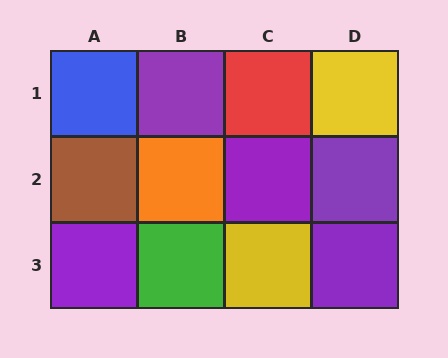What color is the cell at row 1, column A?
Blue.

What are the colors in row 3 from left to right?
Purple, green, yellow, purple.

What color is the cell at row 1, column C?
Red.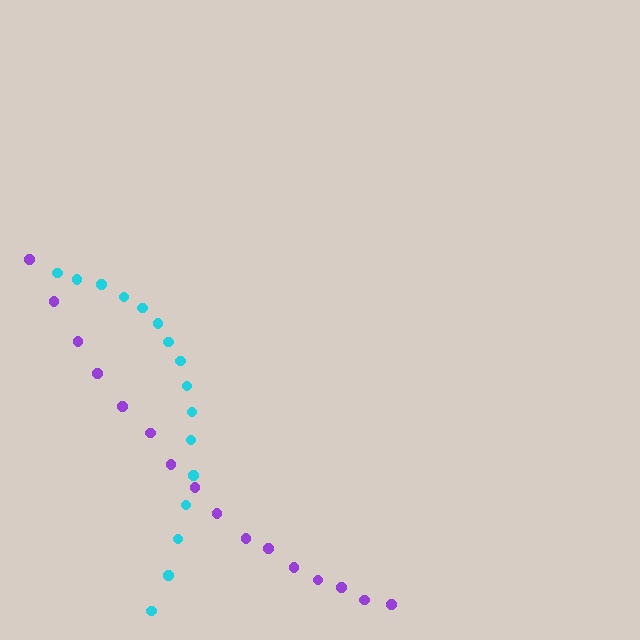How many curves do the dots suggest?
There are 2 distinct paths.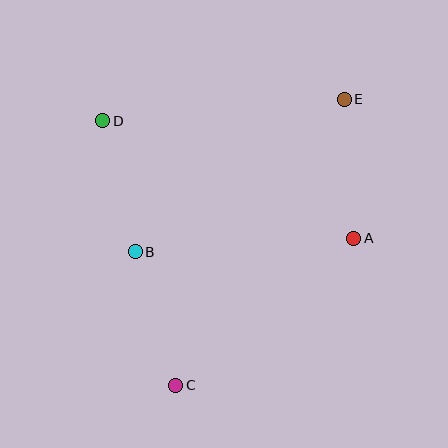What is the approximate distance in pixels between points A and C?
The distance between A and C is approximately 231 pixels.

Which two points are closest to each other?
Points B and D are closest to each other.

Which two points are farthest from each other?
Points C and E are farthest from each other.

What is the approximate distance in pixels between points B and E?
The distance between B and E is approximately 259 pixels.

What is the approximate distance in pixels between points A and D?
The distance between A and D is approximately 278 pixels.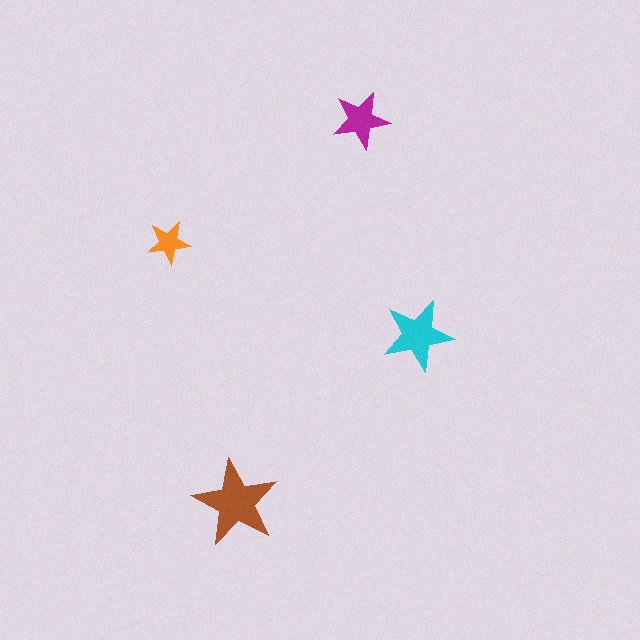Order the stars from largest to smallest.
the brown one, the cyan one, the magenta one, the orange one.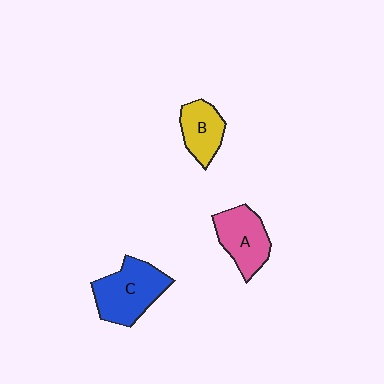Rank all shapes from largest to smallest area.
From largest to smallest: C (blue), A (pink), B (yellow).